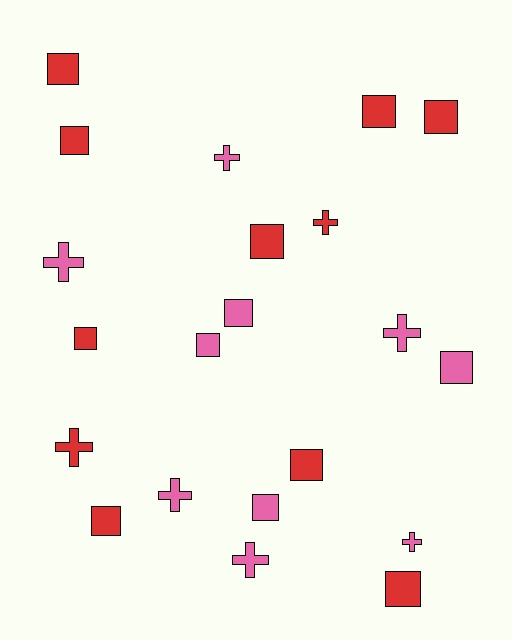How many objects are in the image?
There are 21 objects.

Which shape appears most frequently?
Square, with 13 objects.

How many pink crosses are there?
There are 6 pink crosses.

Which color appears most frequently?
Red, with 11 objects.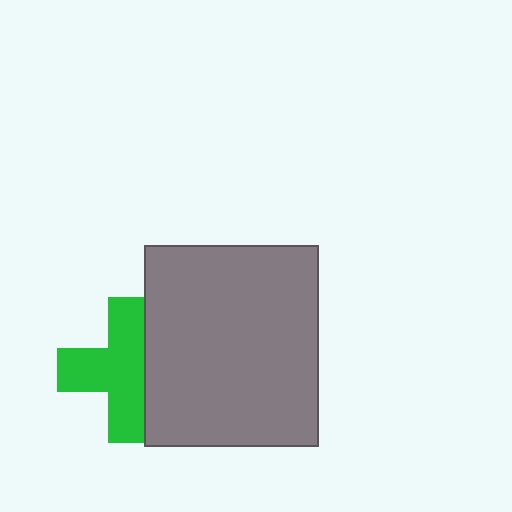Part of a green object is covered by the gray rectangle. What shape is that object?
It is a cross.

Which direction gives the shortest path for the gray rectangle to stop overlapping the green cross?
Moving right gives the shortest separation.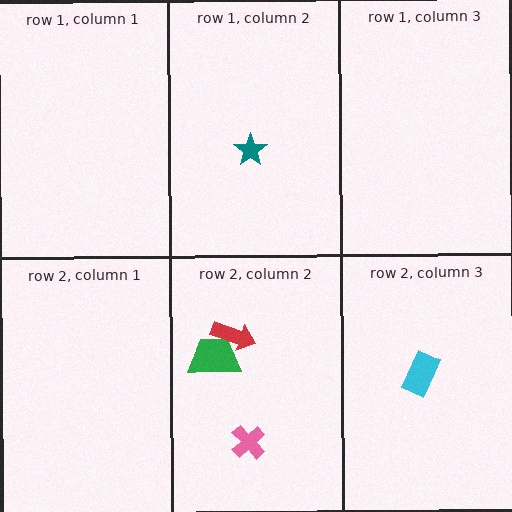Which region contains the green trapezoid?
The row 2, column 2 region.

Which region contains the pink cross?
The row 2, column 2 region.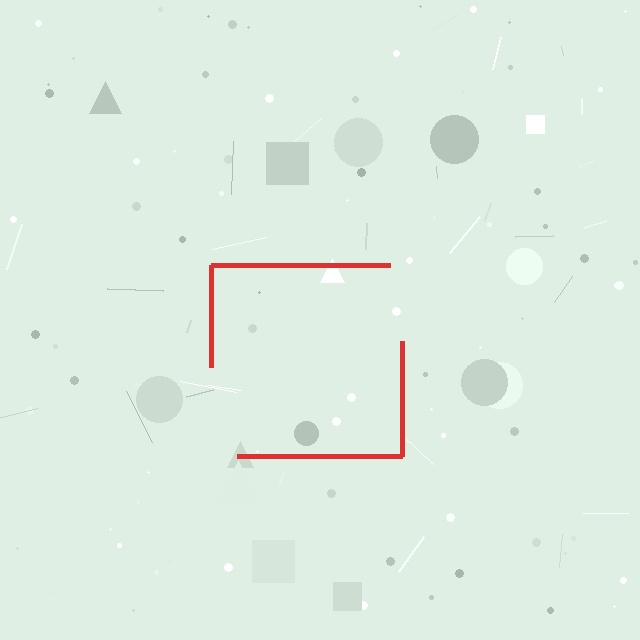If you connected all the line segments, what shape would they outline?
They would outline a square.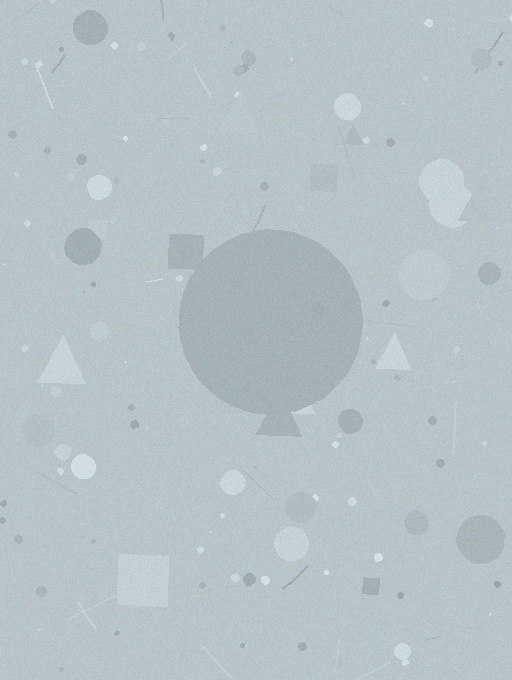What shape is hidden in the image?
A circle is hidden in the image.